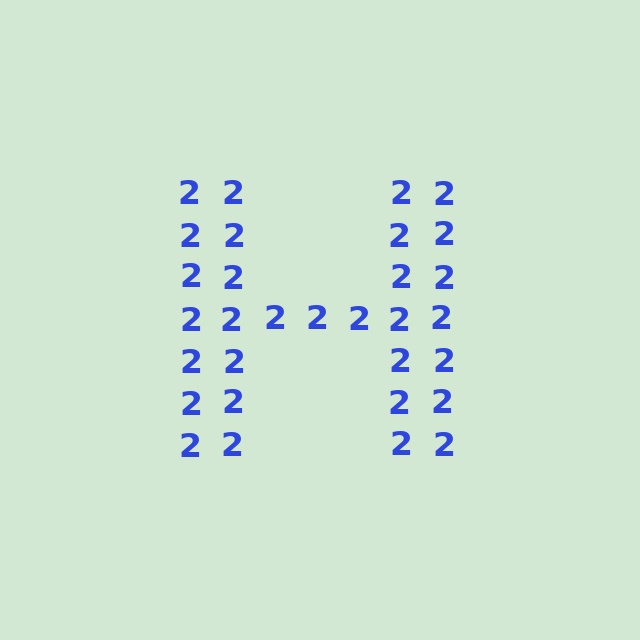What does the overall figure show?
The overall figure shows the letter H.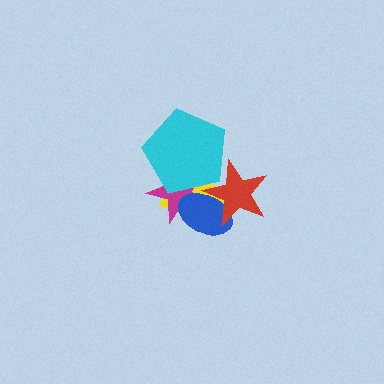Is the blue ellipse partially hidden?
Yes, it is partially covered by another shape.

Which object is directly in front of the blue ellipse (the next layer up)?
The red star is directly in front of the blue ellipse.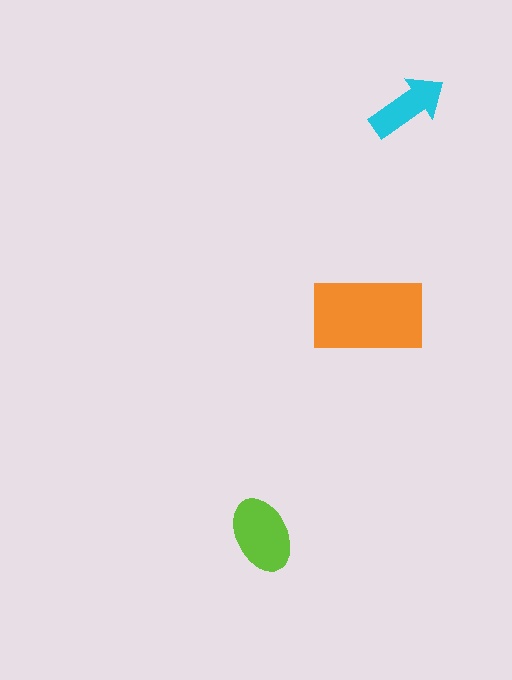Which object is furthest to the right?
The cyan arrow is rightmost.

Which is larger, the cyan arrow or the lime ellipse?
The lime ellipse.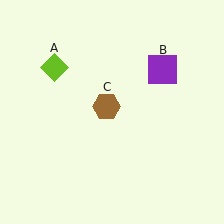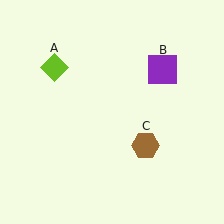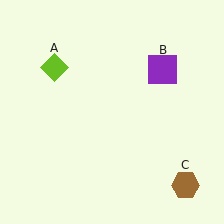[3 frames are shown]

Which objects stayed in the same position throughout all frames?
Lime diamond (object A) and purple square (object B) remained stationary.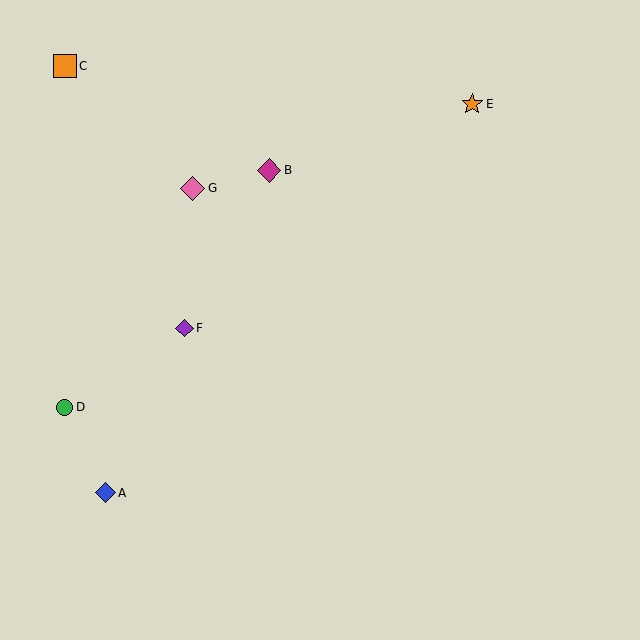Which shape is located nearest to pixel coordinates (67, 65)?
The orange square (labeled C) at (65, 66) is nearest to that location.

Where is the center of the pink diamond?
The center of the pink diamond is at (193, 188).